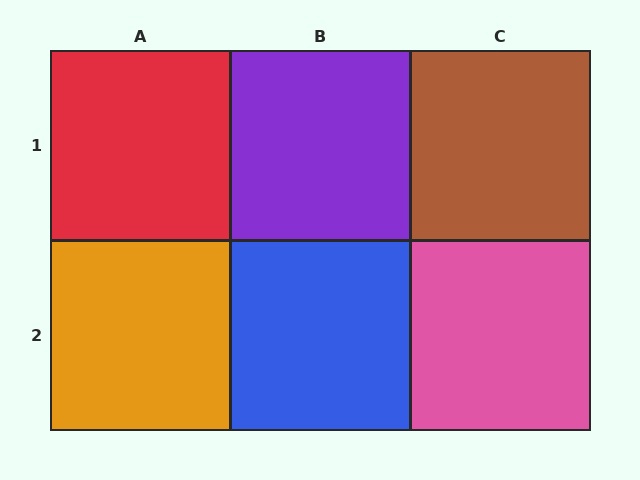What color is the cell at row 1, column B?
Purple.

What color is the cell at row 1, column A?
Red.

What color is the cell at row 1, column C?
Brown.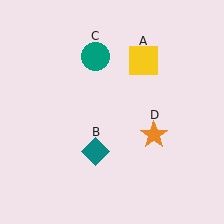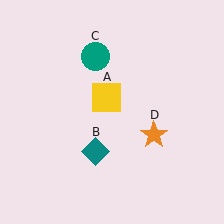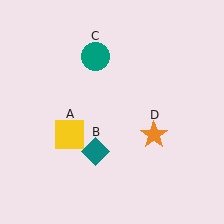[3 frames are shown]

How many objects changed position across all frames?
1 object changed position: yellow square (object A).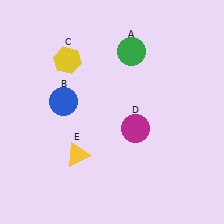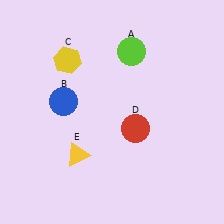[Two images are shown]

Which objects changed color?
A changed from green to lime. D changed from magenta to red.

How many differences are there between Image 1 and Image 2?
There are 2 differences between the two images.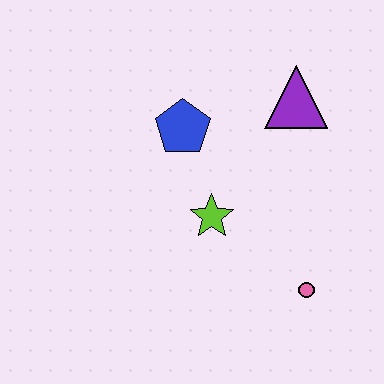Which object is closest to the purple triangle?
The blue pentagon is closest to the purple triangle.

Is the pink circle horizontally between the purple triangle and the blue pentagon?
No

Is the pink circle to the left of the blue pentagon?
No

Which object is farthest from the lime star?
The purple triangle is farthest from the lime star.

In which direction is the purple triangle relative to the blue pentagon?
The purple triangle is to the right of the blue pentagon.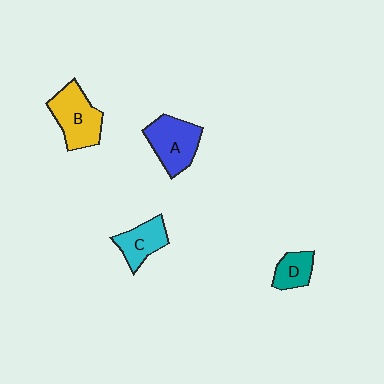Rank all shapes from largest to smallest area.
From largest to smallest: B (yellow), A (blue), C (cyan), D (teal).